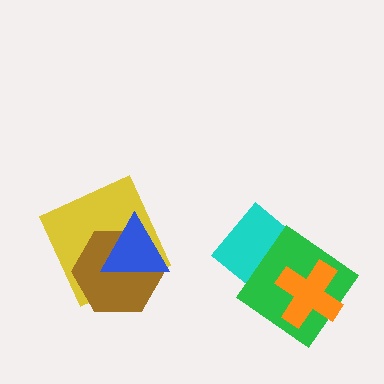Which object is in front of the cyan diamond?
The green diamond is in front of the cyan diamond.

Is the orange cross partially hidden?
No, no other shape covers it.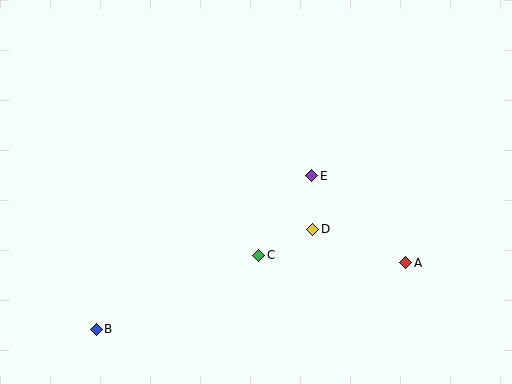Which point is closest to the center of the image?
Point E at (312, 176) is closest to the center.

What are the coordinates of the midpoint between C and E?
The midpoint between C and E is at (285, 216).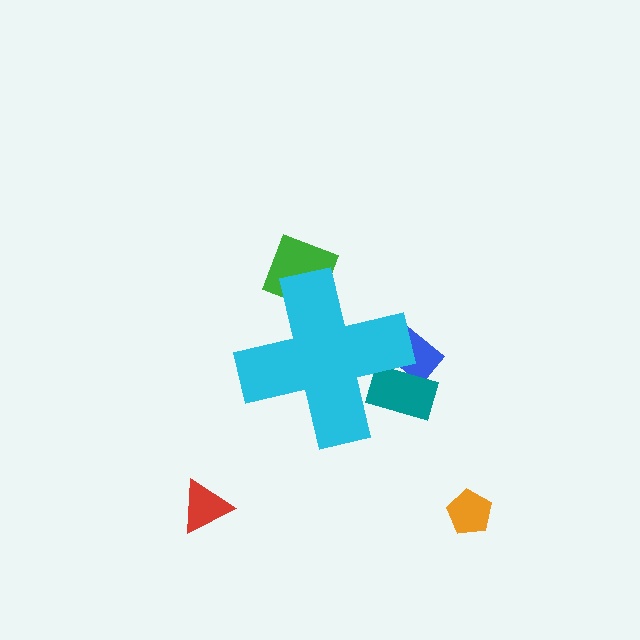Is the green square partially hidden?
Yes, the green square is partially hidden behind the cyan cross.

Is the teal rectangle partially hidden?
Yes, the teal rectangle is partially hidden behind the cyan cross.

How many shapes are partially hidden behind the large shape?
3 shapes are partially hidden.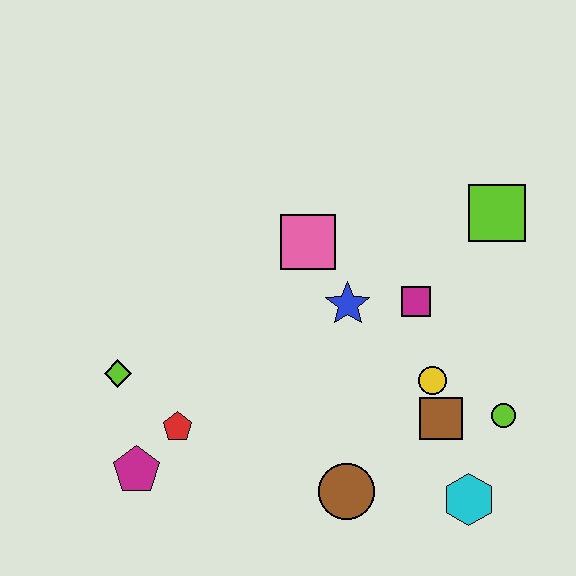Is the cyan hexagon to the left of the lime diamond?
No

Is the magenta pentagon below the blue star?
Yes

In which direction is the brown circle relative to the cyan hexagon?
The brown circle is to the left of the cyan hexagon.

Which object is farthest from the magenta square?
The magenta pentagon is farthest from the magenta square.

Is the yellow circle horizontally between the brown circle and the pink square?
No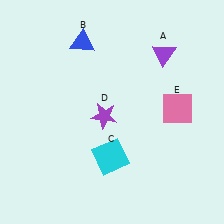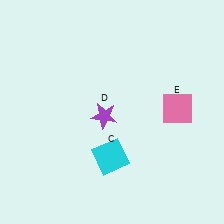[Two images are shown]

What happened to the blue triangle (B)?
The blue triangle (B) was removed in Image 2. It was in the top-left area of Image 1.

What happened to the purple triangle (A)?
The purple triangle (A) was removed in Image 2. It was in the top-right area of Image 1.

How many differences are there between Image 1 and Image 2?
There are 2 differences between the two images.